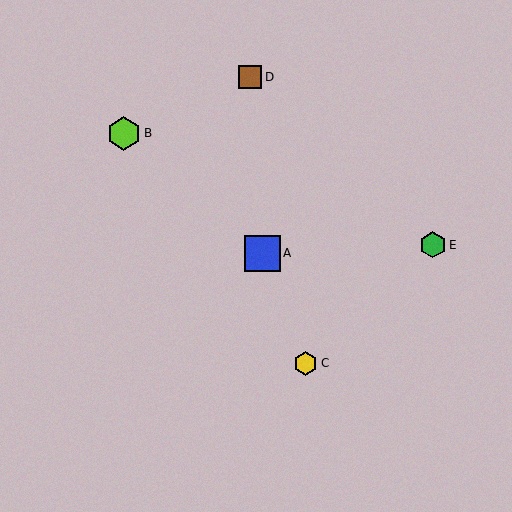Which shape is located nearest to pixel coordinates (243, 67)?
The brown square (labeled D) at (250, 77) is nearest to that location.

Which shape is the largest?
The blue square (labeled A) is the largest.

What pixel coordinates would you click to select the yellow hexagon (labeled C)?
Click at (306, 363) to select the yellow hexagon C.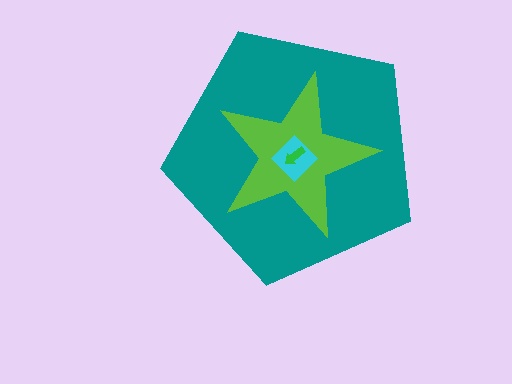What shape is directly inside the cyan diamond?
The green arrow.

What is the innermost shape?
The green arrow.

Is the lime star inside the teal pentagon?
Yes.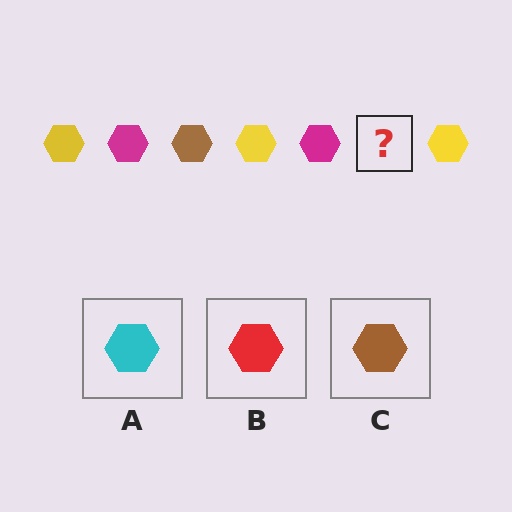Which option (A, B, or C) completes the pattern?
C.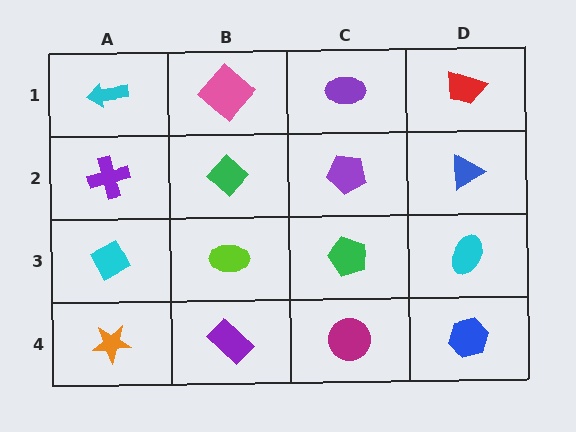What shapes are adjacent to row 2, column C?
A purple ellipse (row 1, column C), a green pentagon (row 3, column C), a green diamond (row 2, column B), a blue triangle (row 2, column D).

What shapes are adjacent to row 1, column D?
A blue triangle (row 2, column D), a purple ellipse (row 1, column C).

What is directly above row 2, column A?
A cyan arrow.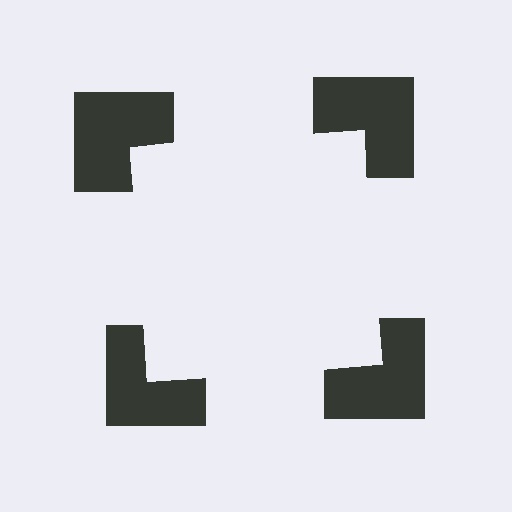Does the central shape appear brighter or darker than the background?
It typically appears slightly brighter than the background, even though no actual brightness change is drawn.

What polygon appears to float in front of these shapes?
An illusory square — its edges are inferred from the aligned wedge cuts in the notched squares, not physically drawn.